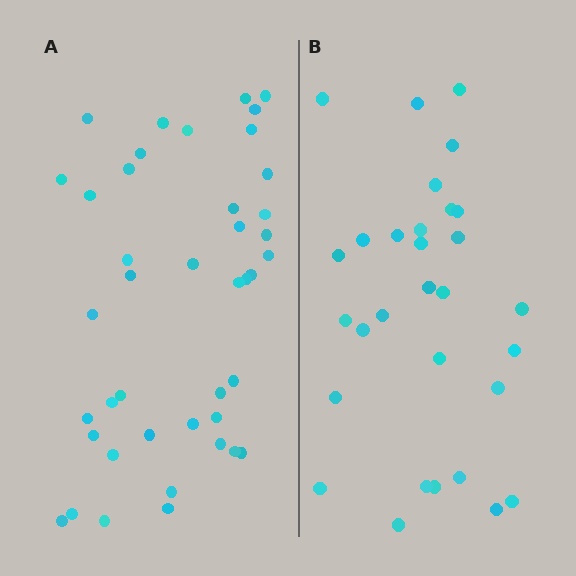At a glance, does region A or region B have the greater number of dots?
Region A (the left region) has more dots.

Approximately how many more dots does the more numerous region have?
Region A has roughly 12 or so more dots than region B.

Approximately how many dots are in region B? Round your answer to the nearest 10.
About 30 dots.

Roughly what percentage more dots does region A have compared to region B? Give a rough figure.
About 40% more.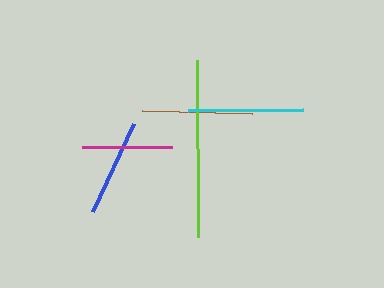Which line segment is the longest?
The lime line is the longest at approximately 177 pixels.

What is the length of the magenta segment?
The magenta segment is approximately 91 pixels long.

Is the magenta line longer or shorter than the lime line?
The lime line is longer than the magenta line.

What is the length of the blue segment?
The blue segment is approximately 97 pixels long.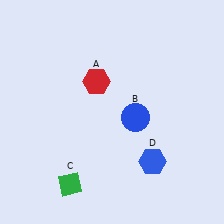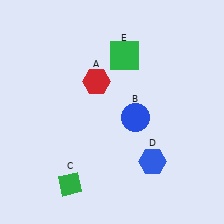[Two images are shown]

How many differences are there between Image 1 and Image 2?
There is 1 difference between the two images.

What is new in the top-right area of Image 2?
A green square (E) was added in the top-right area of Image 2.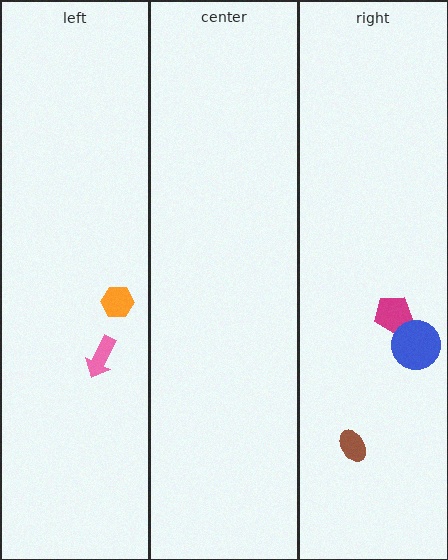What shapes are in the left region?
The pink arrow, the orange hexagon.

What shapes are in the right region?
The magenta pentagon, the blue circle, the brown ellipse.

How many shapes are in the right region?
3.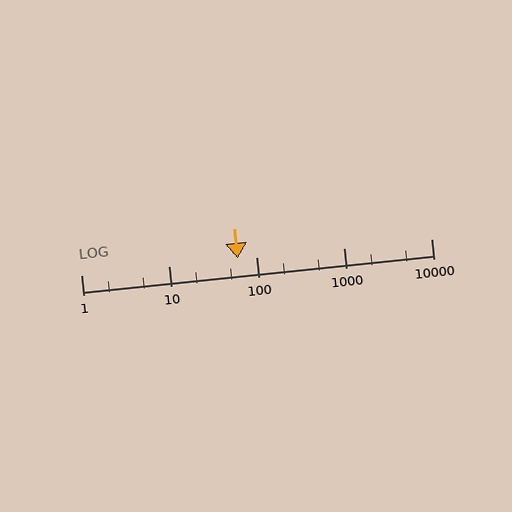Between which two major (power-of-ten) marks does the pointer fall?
The pointer is between 10 and 100.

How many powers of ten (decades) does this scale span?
The scale spans 4 decades, from 1 to 10000.